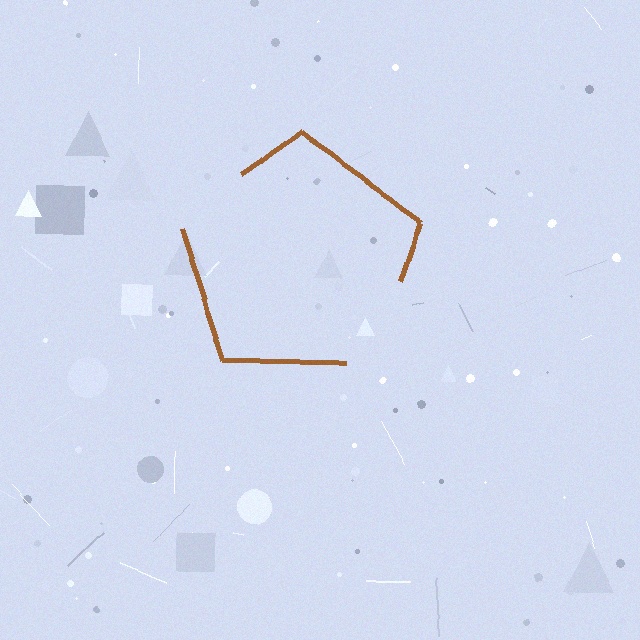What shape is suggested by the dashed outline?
The dashed outline suggests a pentagon.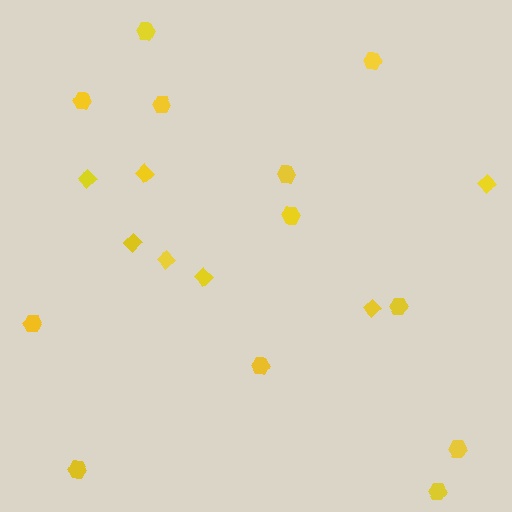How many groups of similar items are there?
There are 2 groups: one group of hexagons (12) and one group of diamonds (7).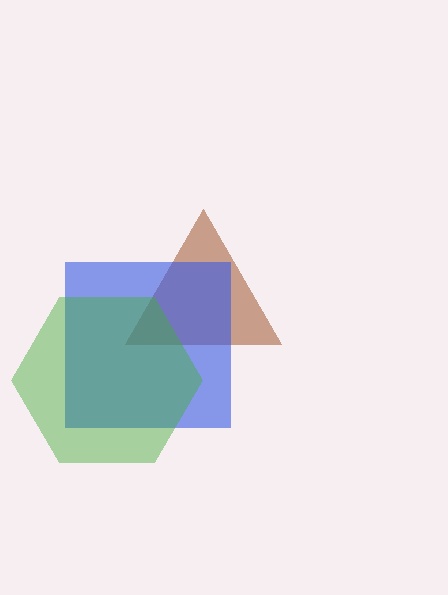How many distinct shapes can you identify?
There are 3 distinct shapes: a brown triangle, a blue square, a green hexagon.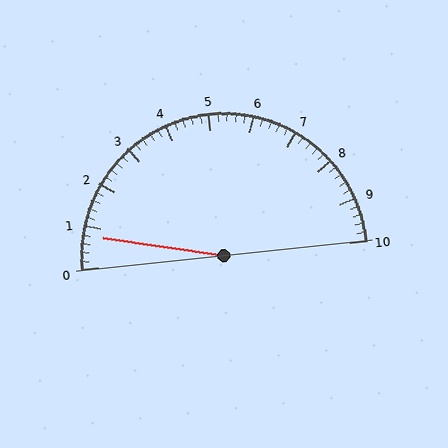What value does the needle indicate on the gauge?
The needle indicates approximately 0.8.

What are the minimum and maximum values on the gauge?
The gauge ranges from 0 to 10.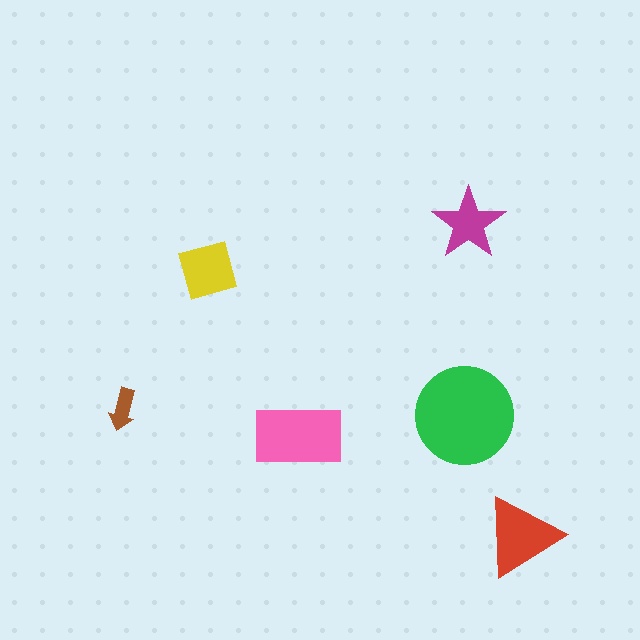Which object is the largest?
The green circle.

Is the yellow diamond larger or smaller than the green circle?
Smaller.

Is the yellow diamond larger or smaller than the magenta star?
Larger.